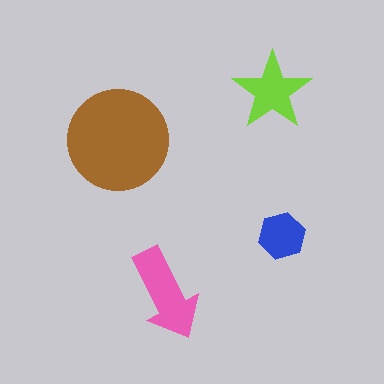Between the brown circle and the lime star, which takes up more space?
The brown circle.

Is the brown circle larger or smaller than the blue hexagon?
Larger.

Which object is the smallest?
The blue hexagon.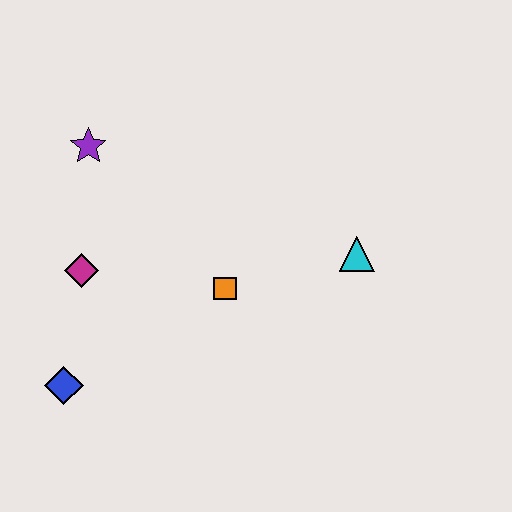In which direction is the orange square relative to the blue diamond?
The orange square is to the right of the blue diamond.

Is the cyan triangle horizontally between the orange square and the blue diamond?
No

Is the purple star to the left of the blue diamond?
No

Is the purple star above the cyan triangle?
Yes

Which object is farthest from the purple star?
The cyan triangle is farthest from the purple star.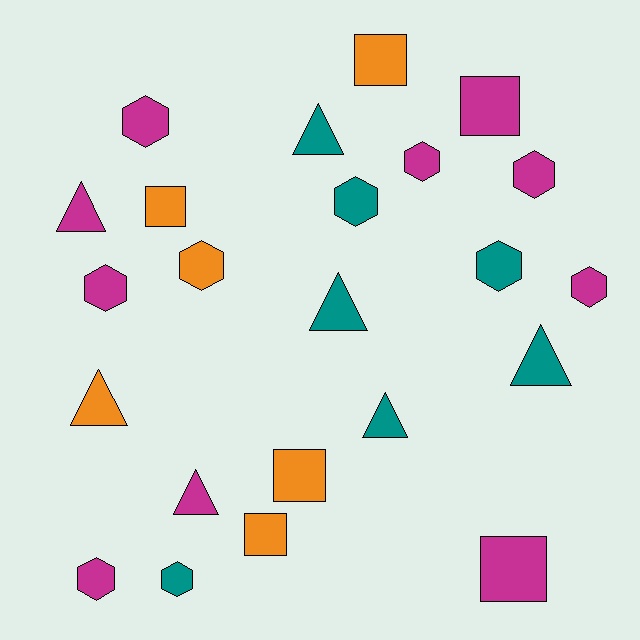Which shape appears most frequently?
Hexagon, with 10 objects.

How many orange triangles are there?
There is 1 orange triangle.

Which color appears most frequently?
Magenta, with 10 objects.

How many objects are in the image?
There are 23 objects.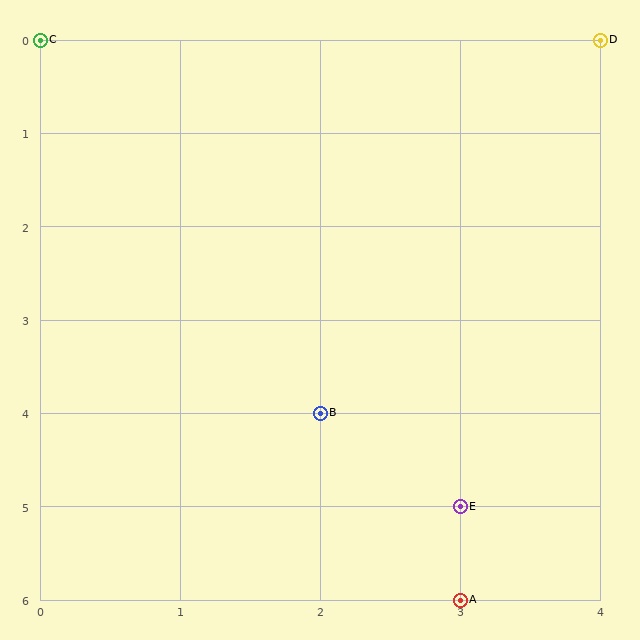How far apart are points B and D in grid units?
Points B and D are 2 columns and 4 rows apart (about 4.5 grid units diagonally).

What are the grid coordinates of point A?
Point A is at grid coordinates (3, 6).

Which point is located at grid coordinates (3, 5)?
Point E is at (3, 5).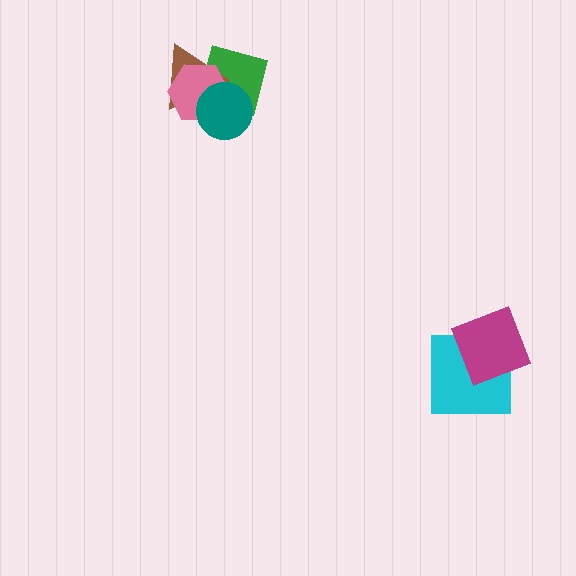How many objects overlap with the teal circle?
3 objects overlap with the teal circle.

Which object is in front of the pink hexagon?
The teal circle is in front of the pink hexagon.